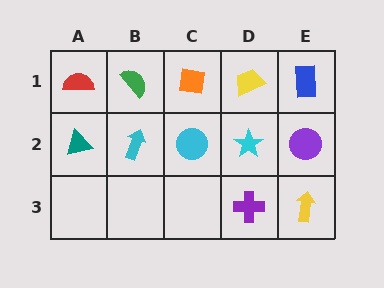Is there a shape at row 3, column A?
No, that cell is empty.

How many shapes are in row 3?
2 shapes.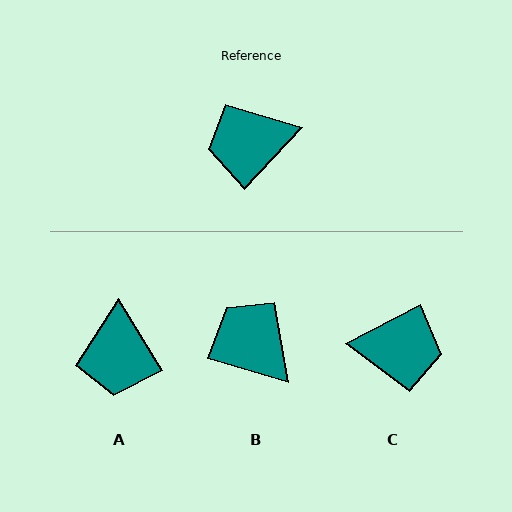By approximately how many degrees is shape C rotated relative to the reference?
Approximately 160 degrees counter-clockwise.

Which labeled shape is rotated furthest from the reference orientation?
C, about 160 degrees away.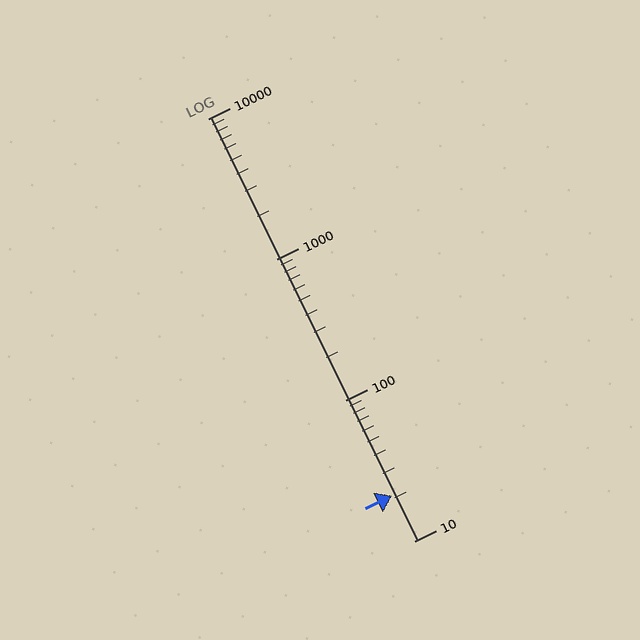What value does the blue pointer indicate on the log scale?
The pointer indicates approximately 21.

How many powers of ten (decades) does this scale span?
The scale spans 3 decades, from 10 to 10000.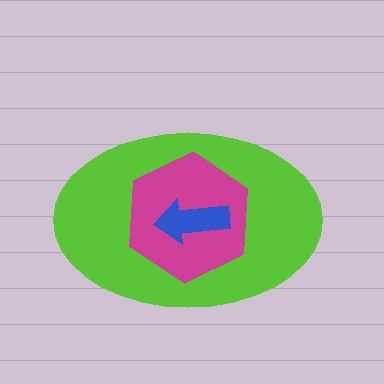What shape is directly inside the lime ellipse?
The magenta hexagon.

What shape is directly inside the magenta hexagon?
The blue arrow.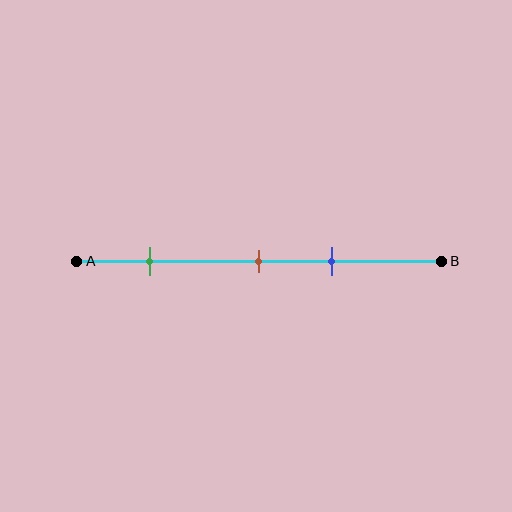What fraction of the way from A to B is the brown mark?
The brown mark is approximately 50% (0.5) of the way from A to B.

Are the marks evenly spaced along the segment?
No, the marks are not evenly spaced.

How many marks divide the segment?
There are 3 marks dividing the segment.